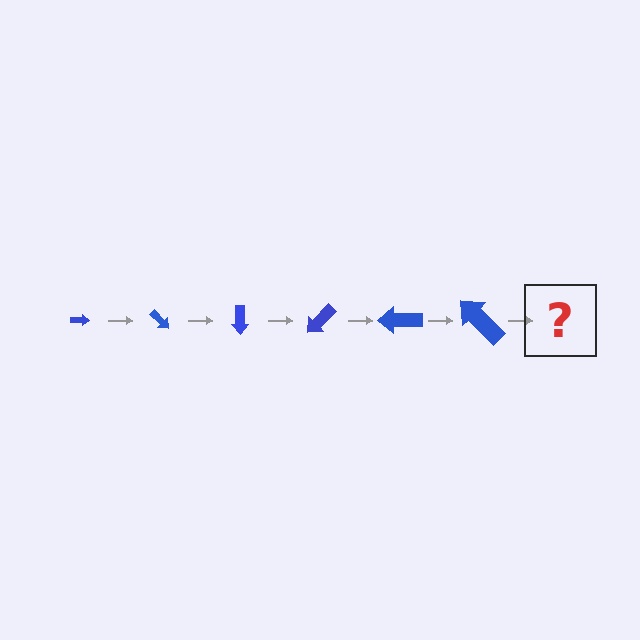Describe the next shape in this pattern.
It should be an arrow, larger than the previous one and rotated 270 degrees from the start.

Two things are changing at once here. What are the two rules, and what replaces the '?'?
The two rules are that the arrow grows larger each step and it rotates 45 degrees each step. The '?' should be an arrow, larger than the previous one and rotated 270 degrees from the start.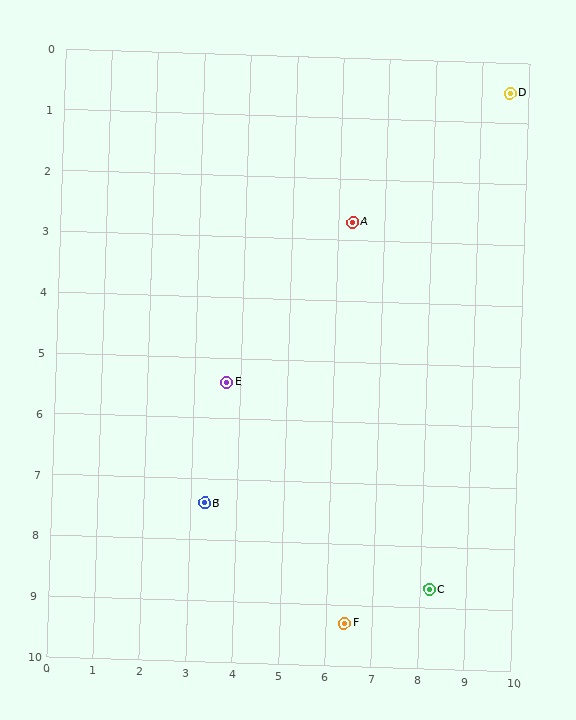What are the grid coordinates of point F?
Point F is at approximately (6.4, 9.3).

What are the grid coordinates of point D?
Point D is at approximately (9.6, 0.5).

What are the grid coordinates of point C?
Point C is at approximately (8.2, 8.7).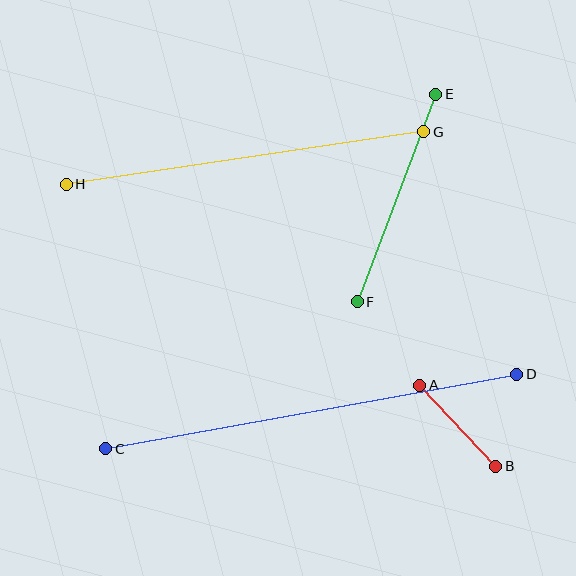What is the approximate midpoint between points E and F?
The midpoint is at approximately (396, 198) pixels.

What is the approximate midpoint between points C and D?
The midpoint is at approximately (311, 411) pixels.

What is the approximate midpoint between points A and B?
The midpoint is at approximately (458, 426) pixels.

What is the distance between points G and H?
The distance is approximately 361 pixels.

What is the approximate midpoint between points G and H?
The midpoint is at approximately (245, 158) pixels.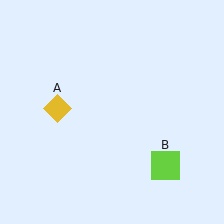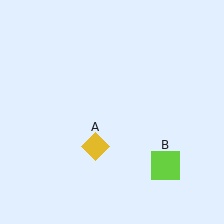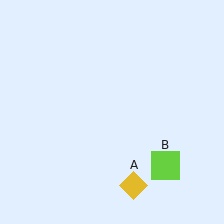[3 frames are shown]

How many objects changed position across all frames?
1 object changed position: yellow diamond (object A).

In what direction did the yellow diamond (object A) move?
The yellow diamond (object A) moved down and to the right.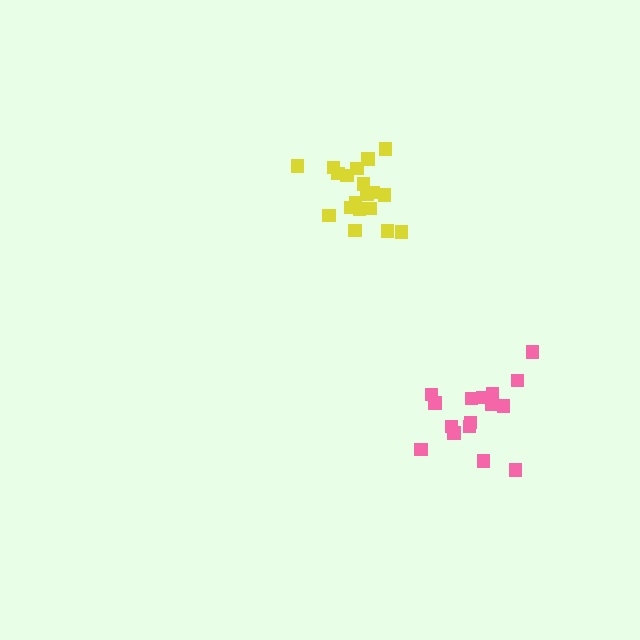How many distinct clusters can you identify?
There are 2 distinct clusters.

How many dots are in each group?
Group 1: 19 dots, Group 2: 16 dots (35 total).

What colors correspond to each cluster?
The clusters are colored: yellow, pink.